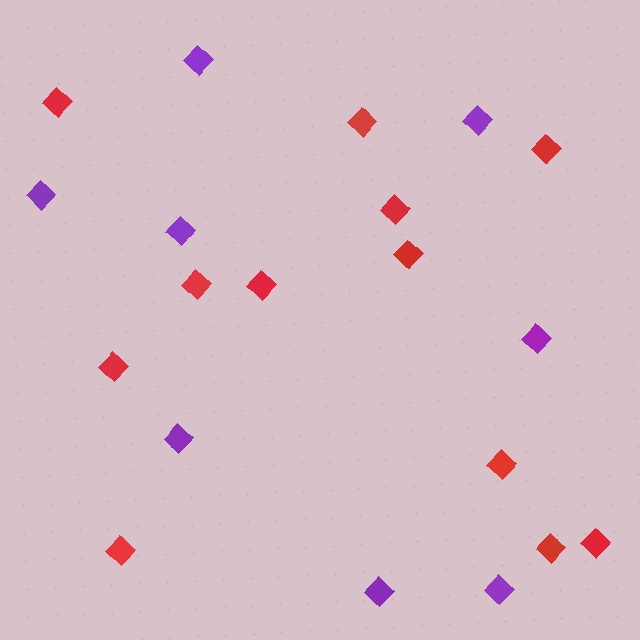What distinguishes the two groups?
There are 2 groups: one group of purple diamonds (8) and one group of red diamonds (12).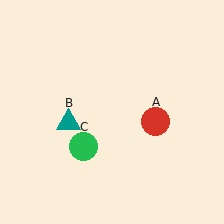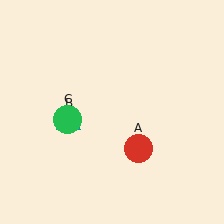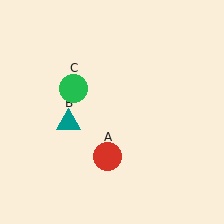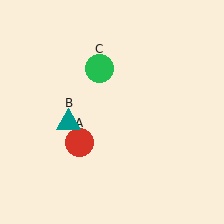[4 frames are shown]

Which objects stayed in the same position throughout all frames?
Teal triangle (object B) remained stationary.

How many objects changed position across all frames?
2 objects changed position: red circle (object A), green circle (object C).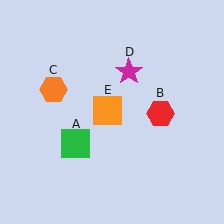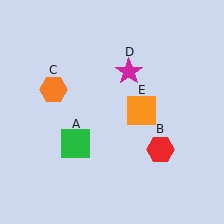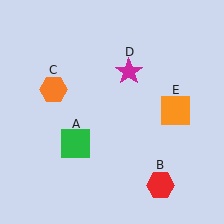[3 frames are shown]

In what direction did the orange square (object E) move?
The orange square (object E) moved right.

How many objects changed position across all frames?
2 objects changed position: red hexagon (object B), orange square (object E).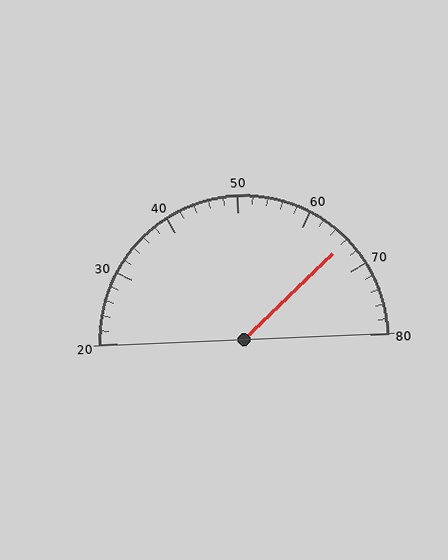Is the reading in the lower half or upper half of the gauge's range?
The reading is in the upper half of the range (20 to 80).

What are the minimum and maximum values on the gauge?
The gauge ranges from 20 to 80.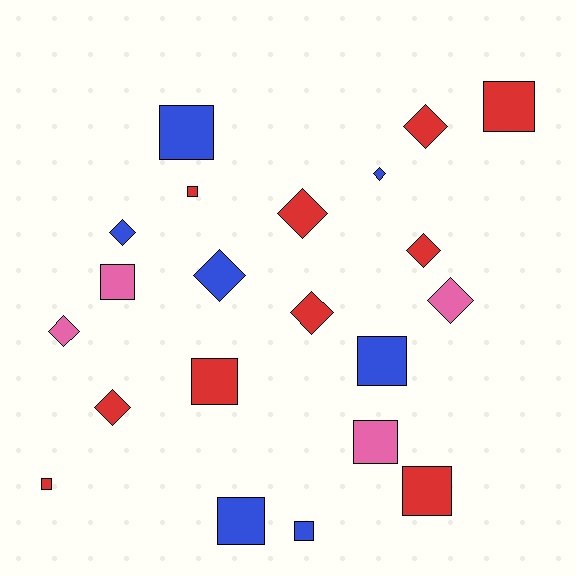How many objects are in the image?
There are 21 objects.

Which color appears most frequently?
Red, with 10 objects.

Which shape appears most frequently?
Square, with 11 objects.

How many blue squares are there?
There are 4 blue squares.